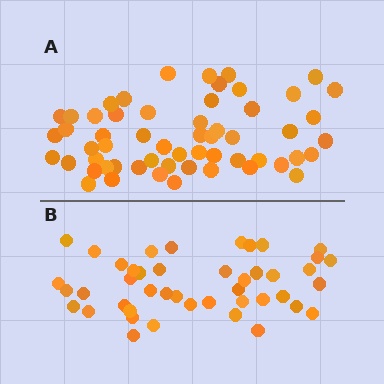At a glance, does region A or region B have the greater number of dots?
Region A (the top region) has more dots.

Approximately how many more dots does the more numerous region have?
Region A has approximately 15 more dots than region B.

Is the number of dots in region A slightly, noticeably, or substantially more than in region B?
Region A has noticeably more, but not dramatically so. The ratio is roughly 1.3 to 1.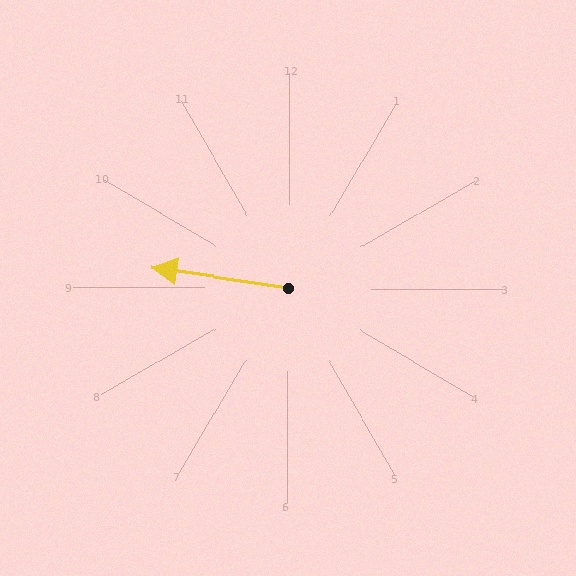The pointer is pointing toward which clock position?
Roughly 9 o'clock.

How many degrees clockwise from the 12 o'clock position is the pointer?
Approximately 278 degrees.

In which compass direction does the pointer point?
West.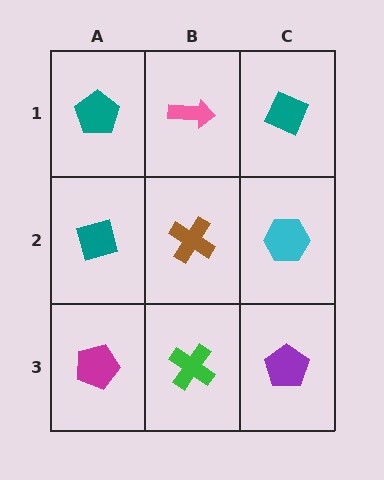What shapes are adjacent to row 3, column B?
A brown cross (row 2, column B), a magenta pentagon (row 3, column A), a purple pentagon (row 3, column C).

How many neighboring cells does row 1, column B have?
3.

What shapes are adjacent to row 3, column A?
A teal square (row 2, column A), a green cross (row 3, column B).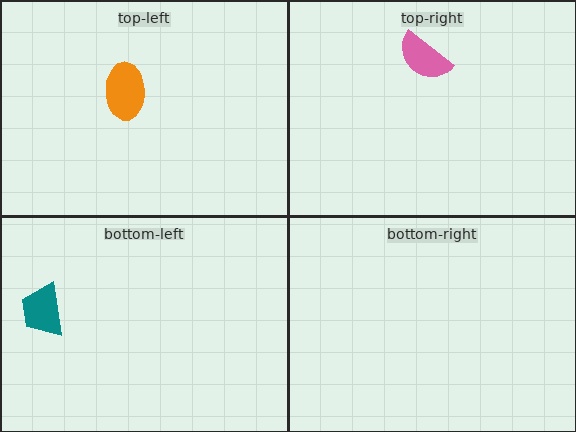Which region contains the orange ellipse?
The top-left region.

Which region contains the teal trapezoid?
The bottom-left region.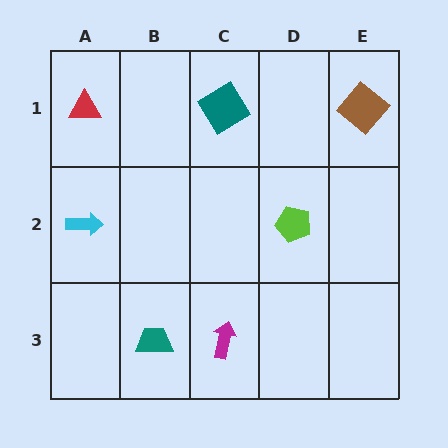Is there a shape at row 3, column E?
No, that cell is empty.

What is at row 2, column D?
A lime pentagon.